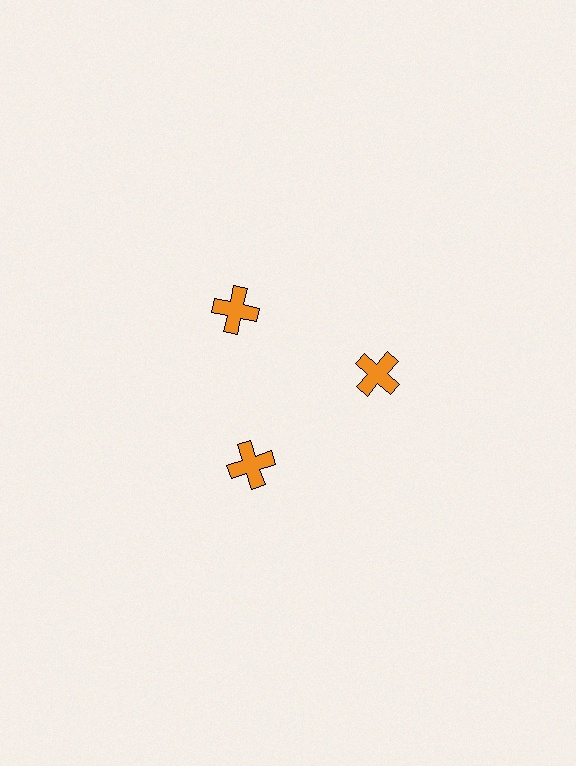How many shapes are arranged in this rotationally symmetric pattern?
There are 3 shapes, arranged in 3 groups of 1.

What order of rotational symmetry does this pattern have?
This pattern has 3-fold rotational symmetry.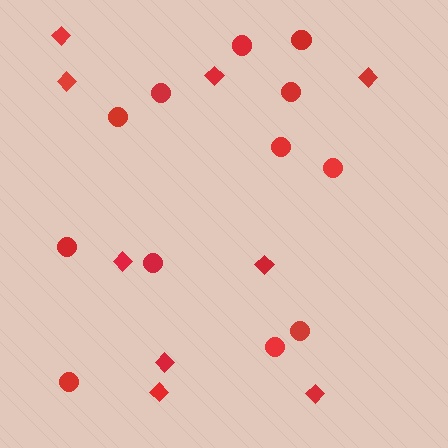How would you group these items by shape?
There are 2 groups: one group of circles (12) and one group of diamonds (9).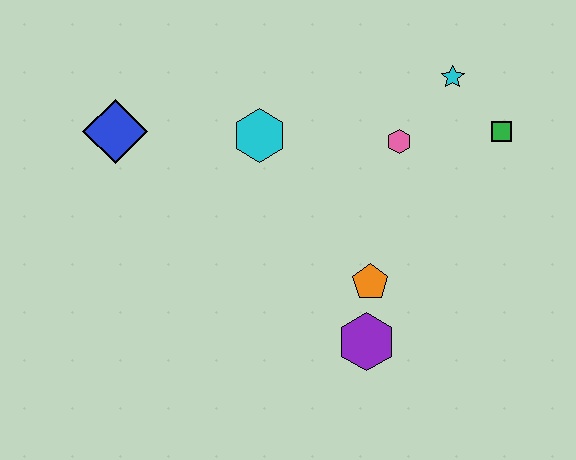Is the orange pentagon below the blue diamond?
Yes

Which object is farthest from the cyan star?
The blue diamond is farthest from the cyan star.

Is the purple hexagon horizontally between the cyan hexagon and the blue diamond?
No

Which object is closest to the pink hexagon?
The cyan star is closest to the pink hexagon.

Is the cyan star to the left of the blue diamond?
No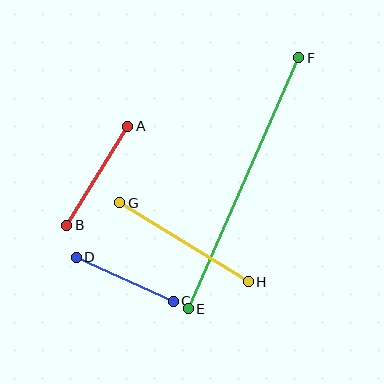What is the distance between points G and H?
The distance is approximately 151 pixels.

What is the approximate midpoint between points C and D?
The midpoint is at approximately (125, 279) pixels.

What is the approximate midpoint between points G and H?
The midpoint is at approximately (184, 242) pixels.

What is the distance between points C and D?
The distance is approximately 107 pixels.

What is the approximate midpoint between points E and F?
The midpoint is at approximately (244, 183) pixels.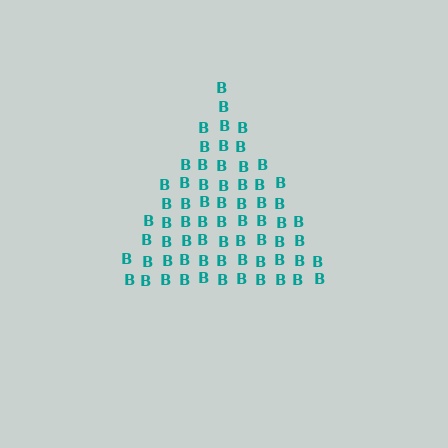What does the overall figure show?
The overall figure shows a triangle.